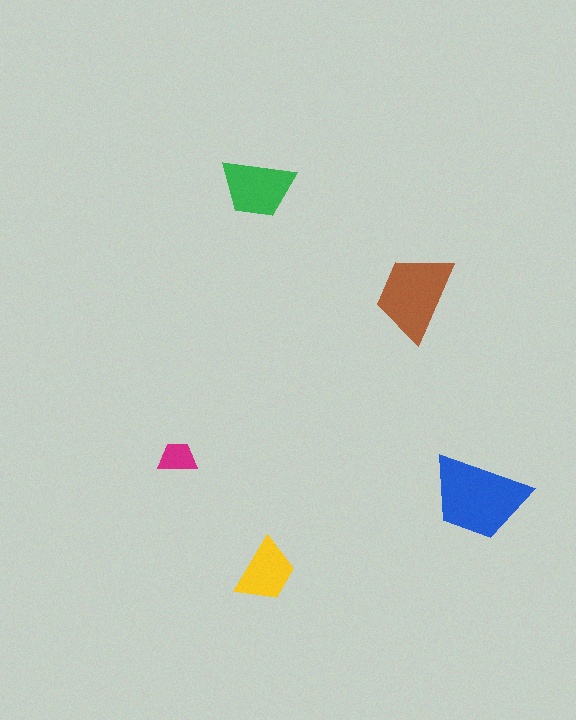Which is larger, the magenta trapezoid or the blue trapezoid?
The blue one.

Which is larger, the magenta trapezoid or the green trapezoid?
The green one.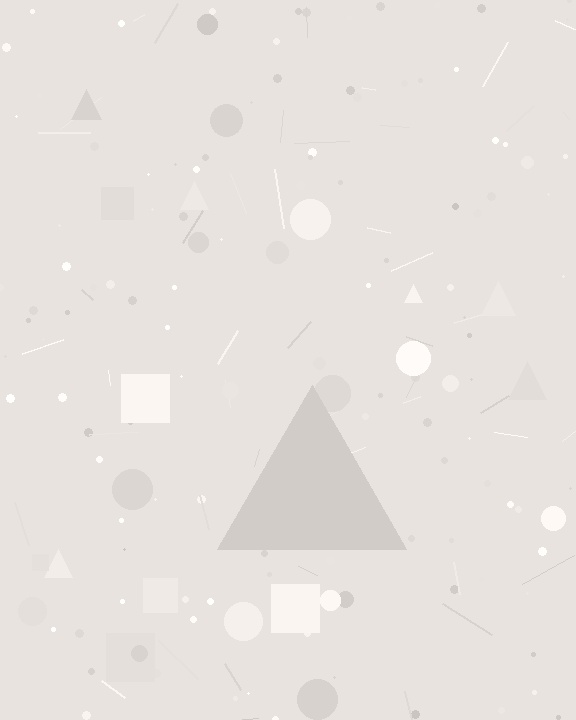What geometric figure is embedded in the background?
A triangle is embedded in the background.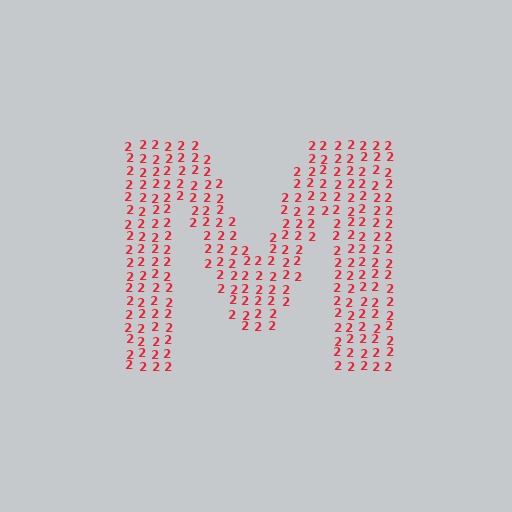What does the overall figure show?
The overall figure shows the letter M.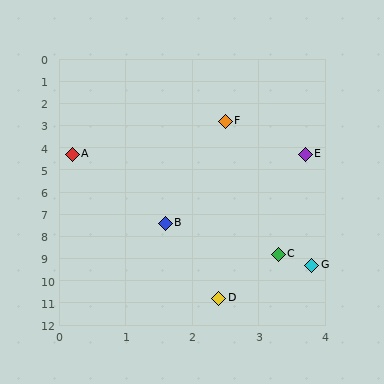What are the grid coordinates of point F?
Point F is at approximately (2.5, 2.8).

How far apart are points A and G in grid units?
Points A and G are about 6.2 grid units apart.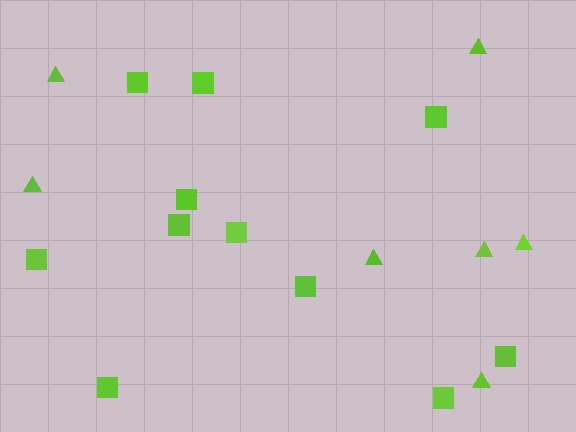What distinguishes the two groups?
There are 2 groups: one group of squares (11) and one group of triangles (7).